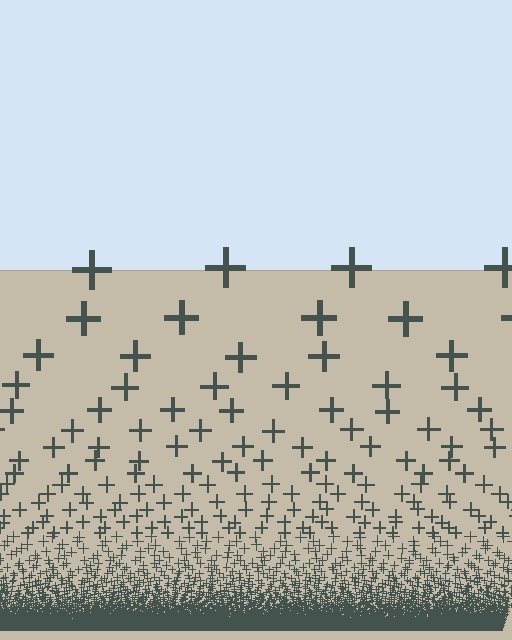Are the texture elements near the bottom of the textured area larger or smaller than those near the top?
Smaller. The gradient is inverted — elements near the bottom are smaller and denser.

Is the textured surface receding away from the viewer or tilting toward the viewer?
The surface appears to tilt toward the viewer. Texture elements get larger and sparser toward the top.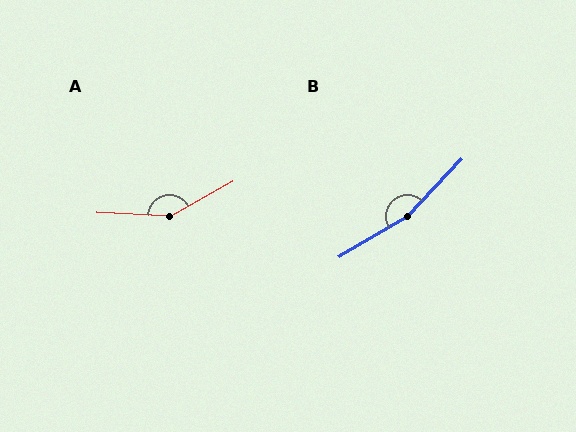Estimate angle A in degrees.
Approximately 148 degrees.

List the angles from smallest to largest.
A (148°), B (164°).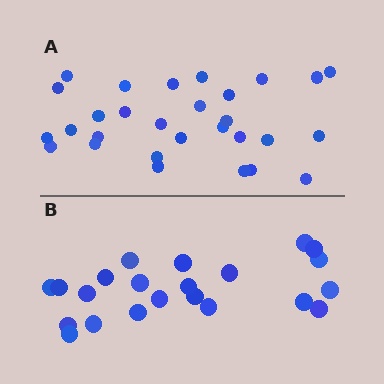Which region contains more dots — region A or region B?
Region A (the top region) has more dots.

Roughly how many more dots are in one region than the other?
Region A has roughly 8 or so more dots than region B.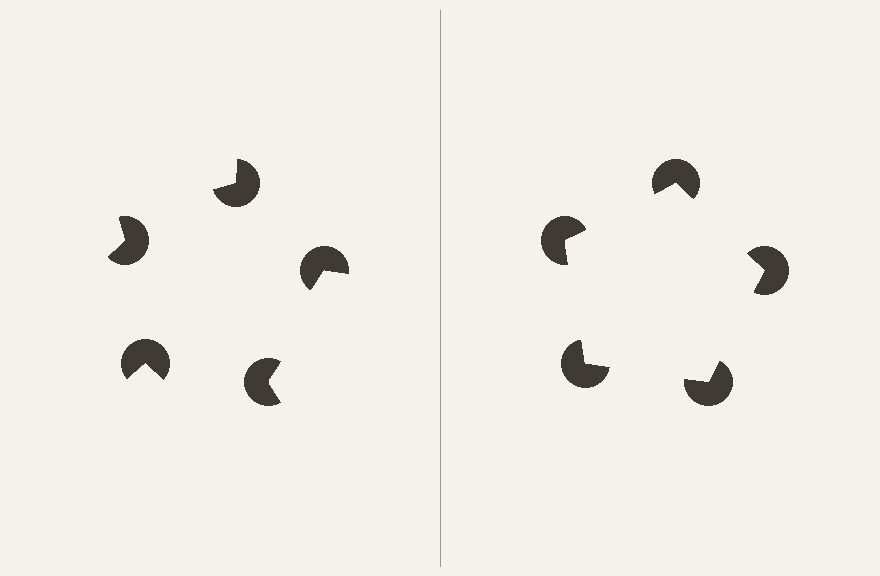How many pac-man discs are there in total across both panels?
10 — 5 on each side.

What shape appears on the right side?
An illusory pentagon.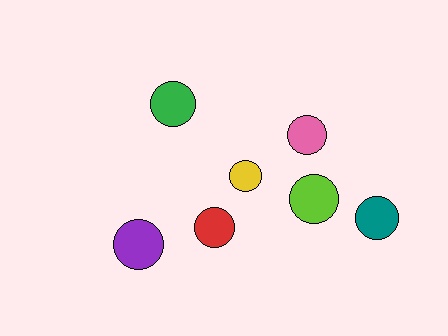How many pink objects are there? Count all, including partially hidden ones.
There is 1 pink object.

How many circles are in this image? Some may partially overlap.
There are 7 circles.